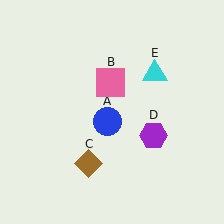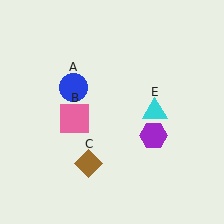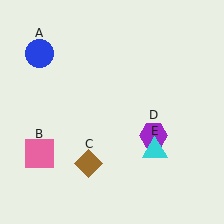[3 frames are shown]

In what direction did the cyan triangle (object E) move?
The cyan triangle (object E) moved down.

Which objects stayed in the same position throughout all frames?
Brown diamond (object C) and purple hexagon (object D) remained stationary.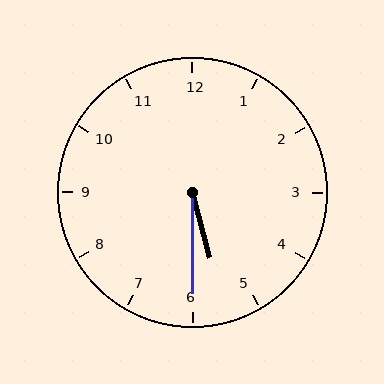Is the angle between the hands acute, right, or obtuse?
It is acute.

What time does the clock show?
5:30.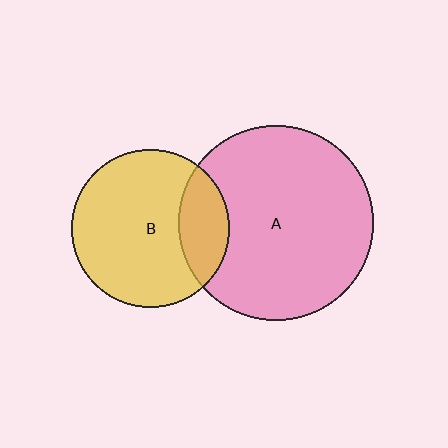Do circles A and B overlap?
Yes.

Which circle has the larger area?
Circle A (pink).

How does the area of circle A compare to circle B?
Approximately 1.5 times.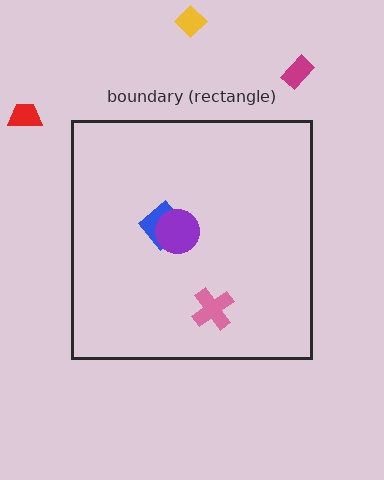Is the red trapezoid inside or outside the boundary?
Outside.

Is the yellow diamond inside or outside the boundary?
Outside.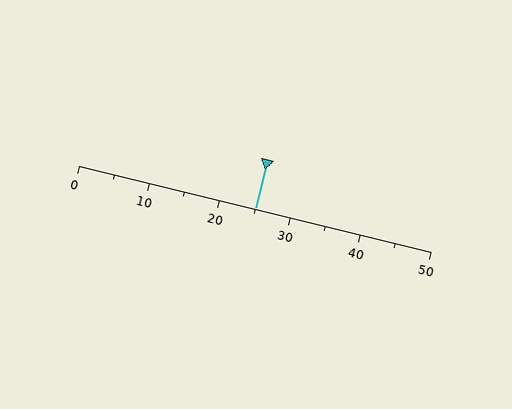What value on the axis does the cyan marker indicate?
The marker indicates approximately 25.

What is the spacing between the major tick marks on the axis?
The major ticks are spaced 10 apart.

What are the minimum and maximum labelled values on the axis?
The axis runs from 0 to 50.